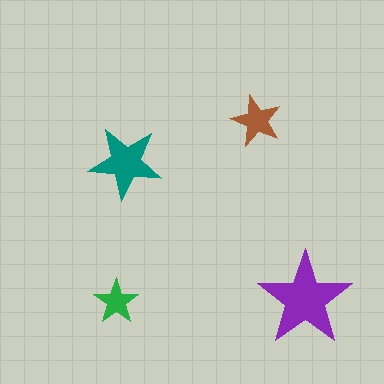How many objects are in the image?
There are 4 objects in the image.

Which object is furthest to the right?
The purple star is rightmost.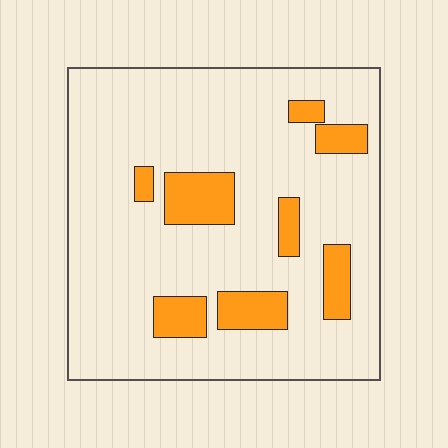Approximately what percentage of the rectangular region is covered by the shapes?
Approximately 15%.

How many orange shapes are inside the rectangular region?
8.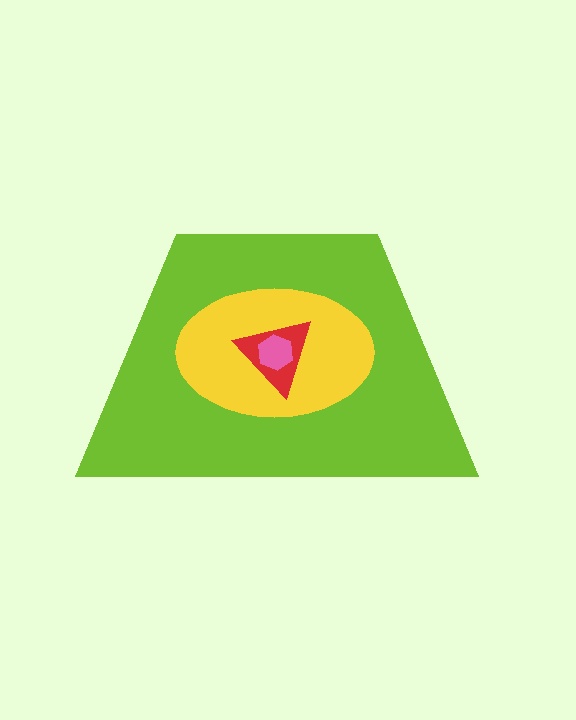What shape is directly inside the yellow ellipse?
The red triangle.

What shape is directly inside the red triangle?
The pink hexagon.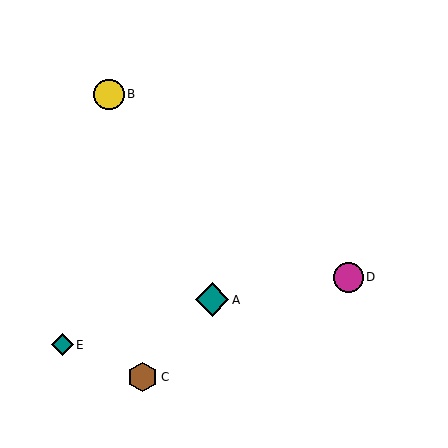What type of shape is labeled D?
Shape D is a magenta circle.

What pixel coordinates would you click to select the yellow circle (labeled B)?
Click at (109, 94) to select the yellow circle B.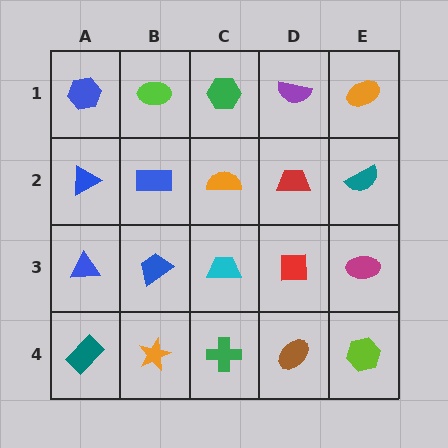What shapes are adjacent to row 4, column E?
A magenta ellipse (row 3, column E), a brown ellipse (row 4, column D).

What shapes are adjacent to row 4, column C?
A cyan trapezoid (row 3, column C), an orange star (row 4, column B), a brown ellipse (row 4, column D).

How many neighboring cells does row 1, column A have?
2.